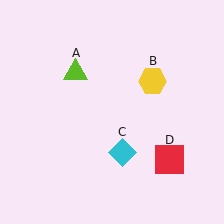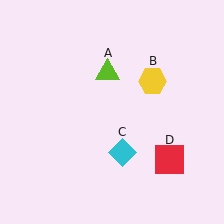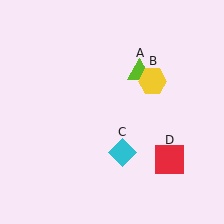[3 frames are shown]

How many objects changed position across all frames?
1 object changed position: lime triangle (object A).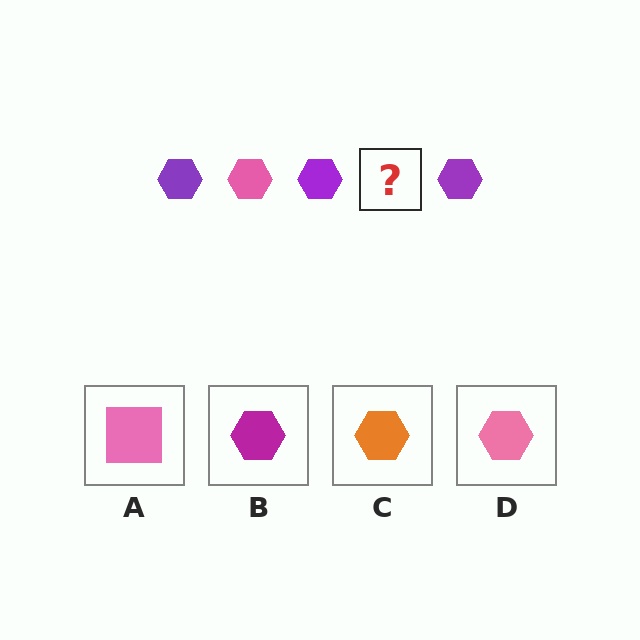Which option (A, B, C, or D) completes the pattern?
D.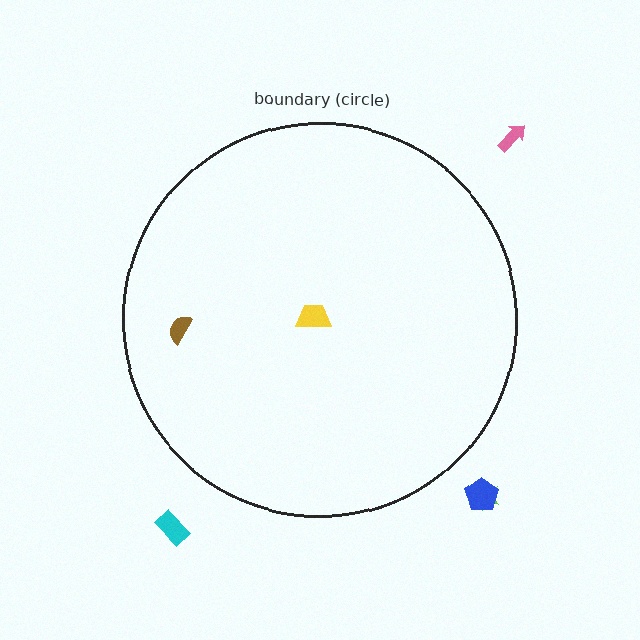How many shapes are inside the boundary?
2 inside, 4 outside.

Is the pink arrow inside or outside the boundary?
Outside.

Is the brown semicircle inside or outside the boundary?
Inside.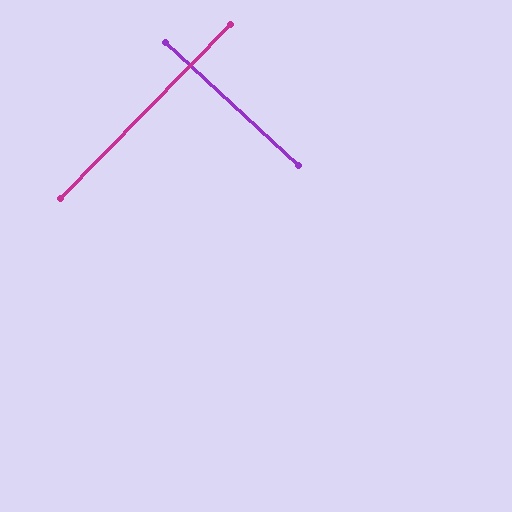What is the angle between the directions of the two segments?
Approximately 89 degrees.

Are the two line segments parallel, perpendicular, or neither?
Perpendicular — they meet at approximately 89°.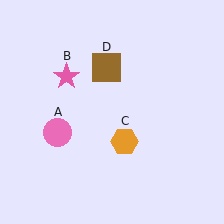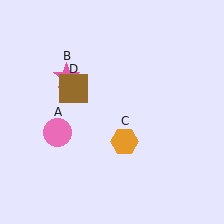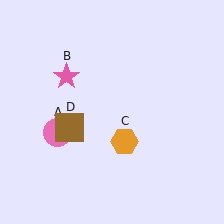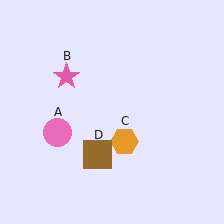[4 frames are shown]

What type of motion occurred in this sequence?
The brown square (object D) rotated counterclockwise around the center of the scene.